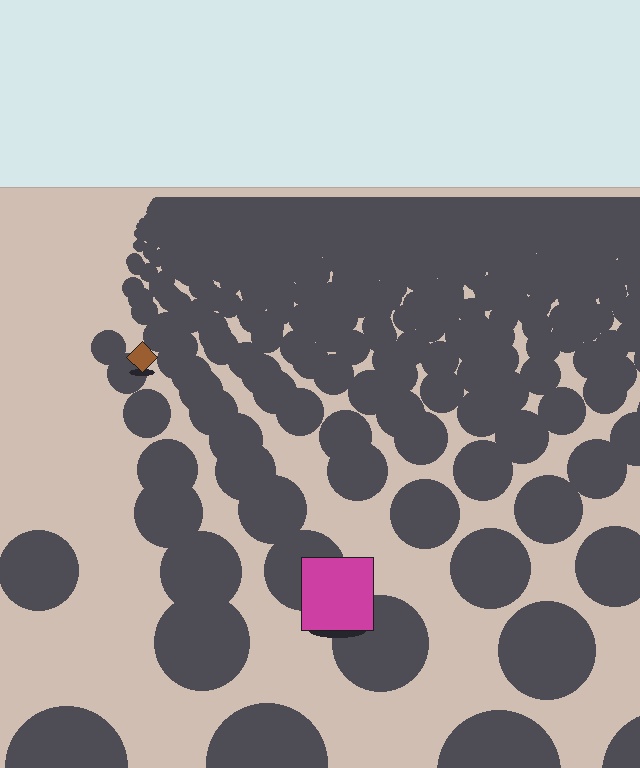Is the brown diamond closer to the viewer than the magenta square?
No. The magenta square is closer — you can tell from the texture gradient: the ground texture is coarser near it.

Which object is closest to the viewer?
The magenta square is closest. The texture marks near it are larger and more spread out.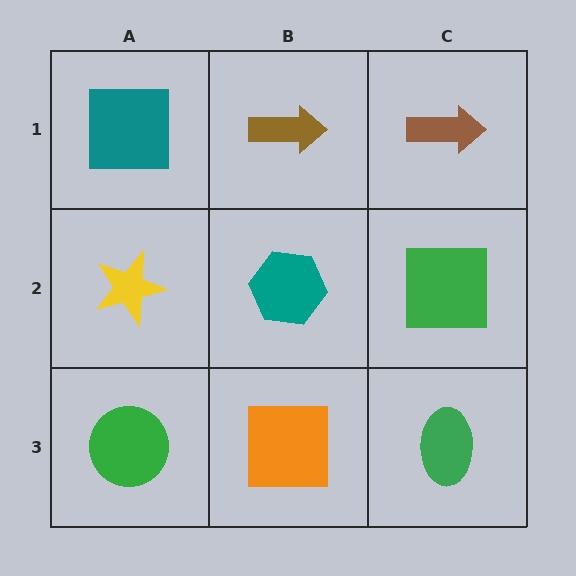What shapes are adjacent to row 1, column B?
A teal hexagon (row 2, column B), a teal square (row 1, column A), a brown arrow (row 1, column C).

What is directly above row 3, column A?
A yellow star.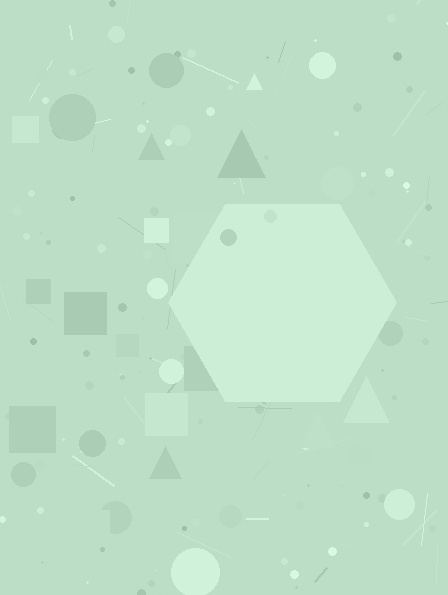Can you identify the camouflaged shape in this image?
The camouflaged shape is a hexagon.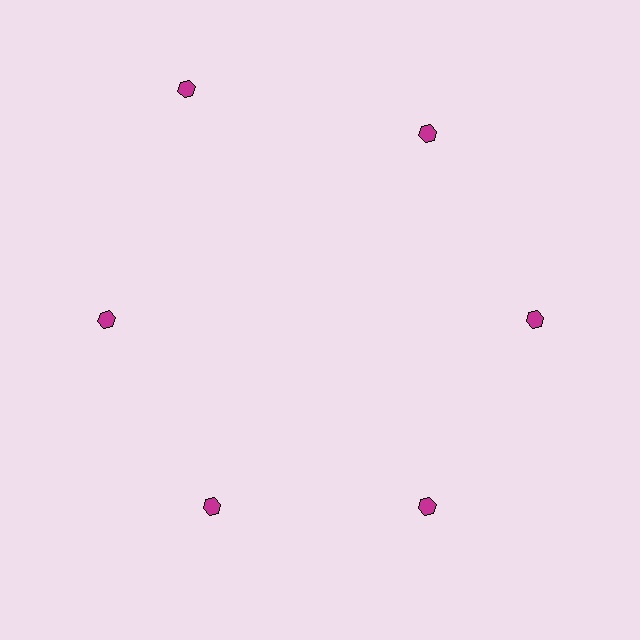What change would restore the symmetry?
The symmetry would be restored by moving it inward, back onto the ring so that all 6 hexagons sit at equal angles and equal distance from the center.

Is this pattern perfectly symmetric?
No. The 6 magenta hexagons are arranged in a ring, but one element near the 11 o'clock position is pushed outward from the center, breaking the 6-fold rotational symmetry.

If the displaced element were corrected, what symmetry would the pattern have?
It would have 6-fold rotational symmetry — the pattern would map onto itself every 60 degrees.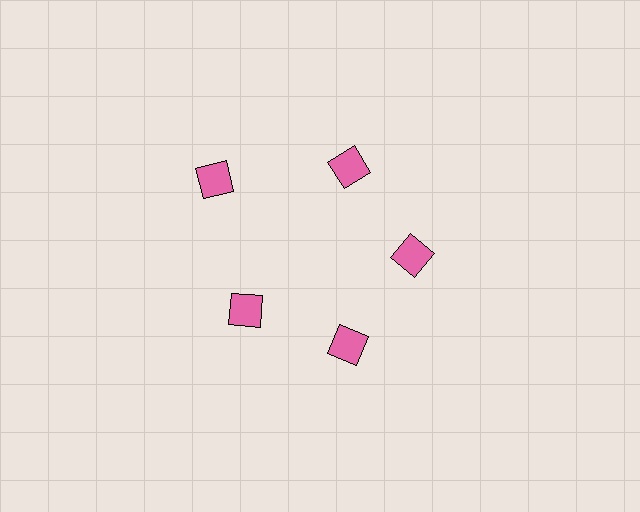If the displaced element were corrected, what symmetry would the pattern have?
It would have 5-fold rotational symmetry — the pattern would map onto itself every 72 degrees.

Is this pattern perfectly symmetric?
No. The 5 pink diamonds are arranged in a ring, but one element near the 10 o'clock position is pushed outward from the center, breaking the 5-fold rotational symmetry.